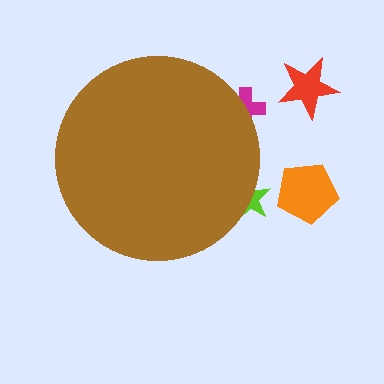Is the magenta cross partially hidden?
Yes, the magenta cross is partially hidden behind the brown circle.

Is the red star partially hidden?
No, the red star is fully visible.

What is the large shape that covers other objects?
A brown circle.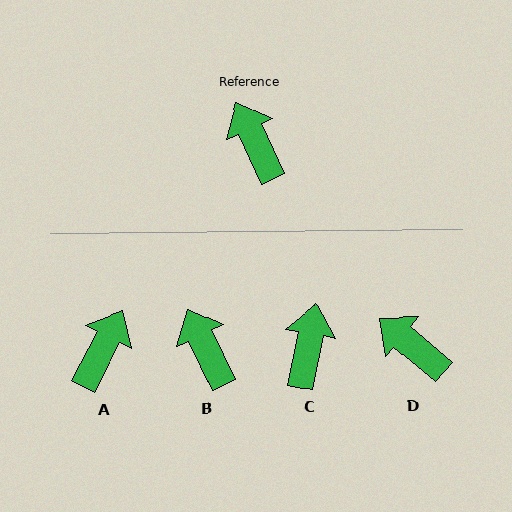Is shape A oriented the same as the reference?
No, it is off by about 53 degrees.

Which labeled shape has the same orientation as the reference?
B.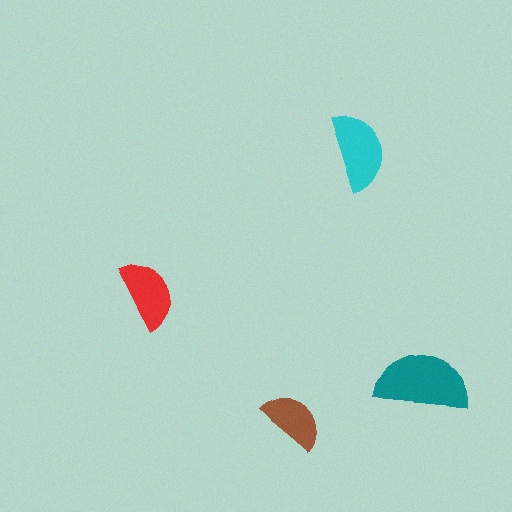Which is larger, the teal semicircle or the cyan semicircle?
The teal one.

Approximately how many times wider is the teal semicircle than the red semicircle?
About 1.5 times wider.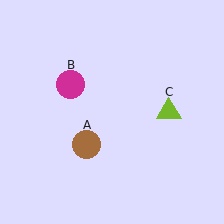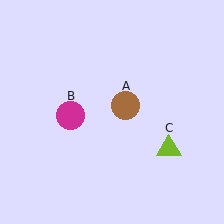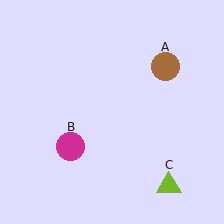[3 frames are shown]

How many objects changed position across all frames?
3 objects changed position: brown circle (object A), magenta circle (object B), lime triangle (object C).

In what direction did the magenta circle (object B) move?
The magenta circle (object B) moved down.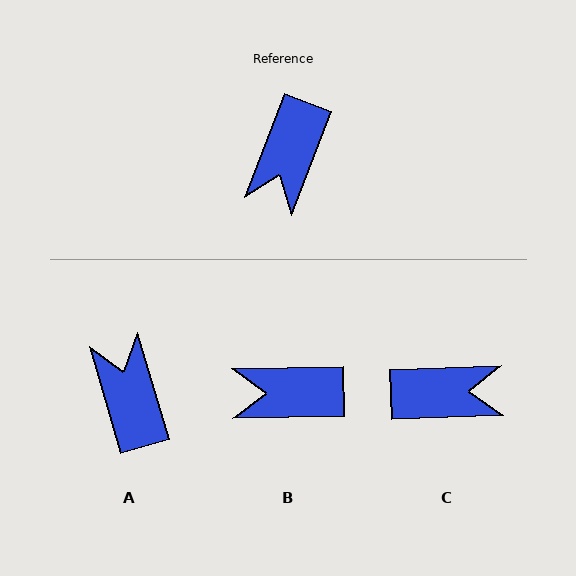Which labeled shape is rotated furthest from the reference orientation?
A, about 143 degrees away.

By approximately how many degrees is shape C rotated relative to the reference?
Approximately 113 degrees counter-clockwise.